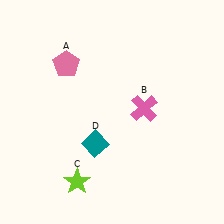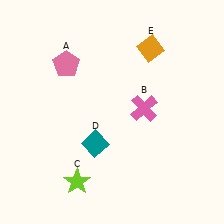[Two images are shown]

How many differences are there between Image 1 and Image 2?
There is 1 difference between the two images.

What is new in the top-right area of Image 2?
An orange diamond (E) was added in the top-right area of Image 2.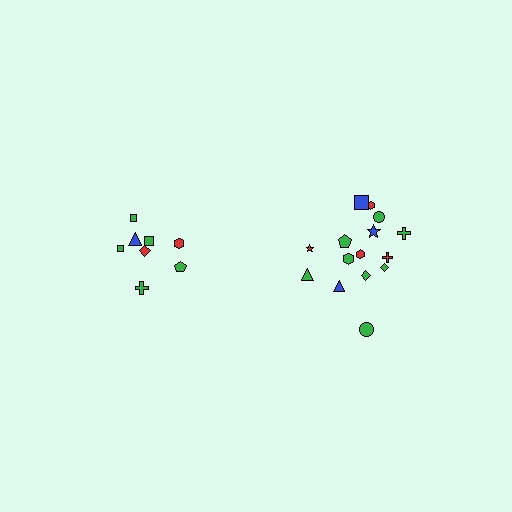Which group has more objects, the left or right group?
The right group.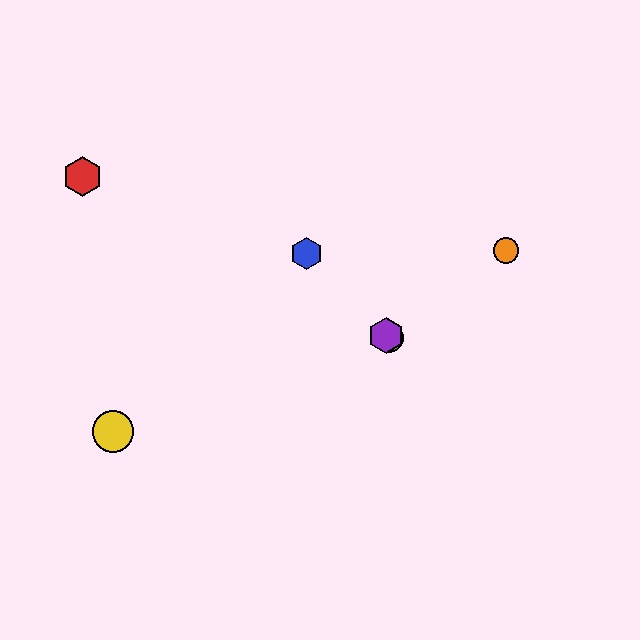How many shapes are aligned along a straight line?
3 shapes (the blue hexagon, the green circle, the purple hexagon) are aligned along a straight line.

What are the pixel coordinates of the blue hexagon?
The blue hexagon is at (307, 253).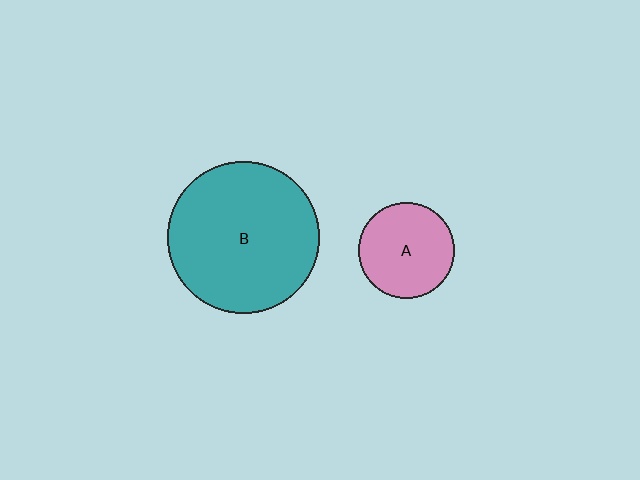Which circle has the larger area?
Circle B (teal).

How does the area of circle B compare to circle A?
Approximately 2.5 times.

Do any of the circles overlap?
No, none of the circles overlap.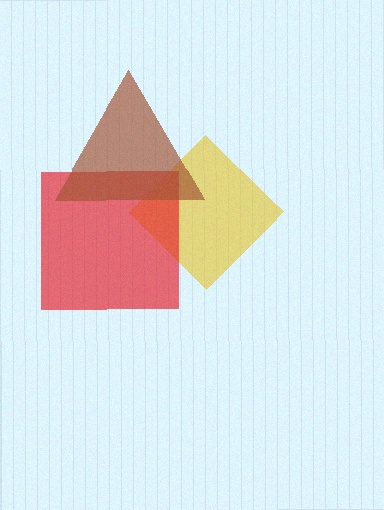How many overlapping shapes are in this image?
There are 3 overlapping shapes in the image.